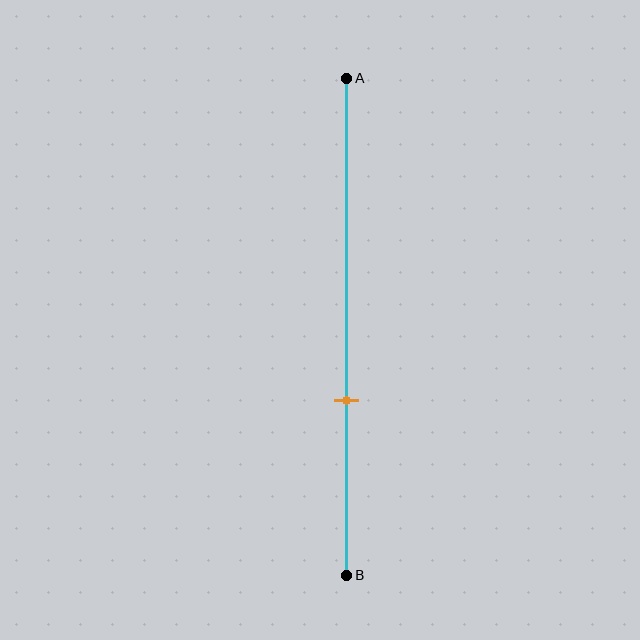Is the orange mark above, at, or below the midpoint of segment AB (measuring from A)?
The orange mark is below the midpoint of segment AB.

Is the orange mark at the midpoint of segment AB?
No, the mark is at about 65% from A, not at the 50% midpoint.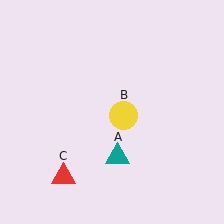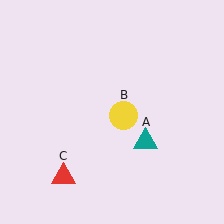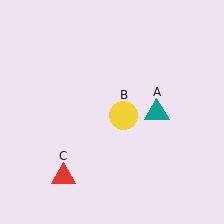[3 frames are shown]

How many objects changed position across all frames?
1 object changed position: teal triangle (object A).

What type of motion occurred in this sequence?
The teal triangle (object A) rotated counterclockwise around the center of the scene.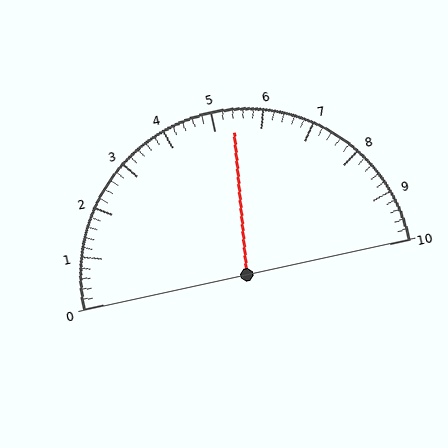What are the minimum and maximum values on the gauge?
The gauge ranges from 0 to 10.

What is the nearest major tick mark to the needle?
The nearest major tick mark is 5.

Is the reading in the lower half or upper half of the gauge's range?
The reading is in the upper half of the range (0 to 10).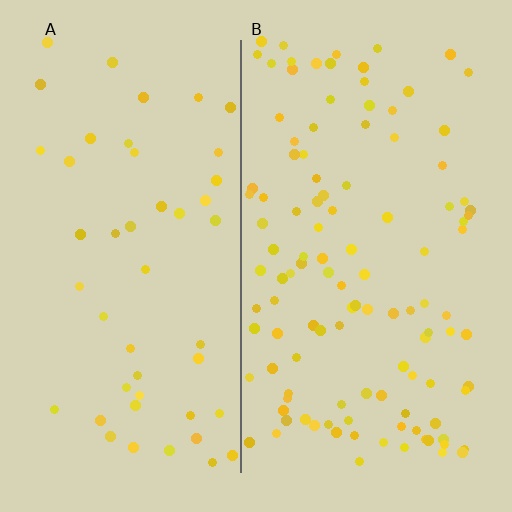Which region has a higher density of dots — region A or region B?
B (the right).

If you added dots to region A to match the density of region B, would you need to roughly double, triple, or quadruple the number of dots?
Approximately double.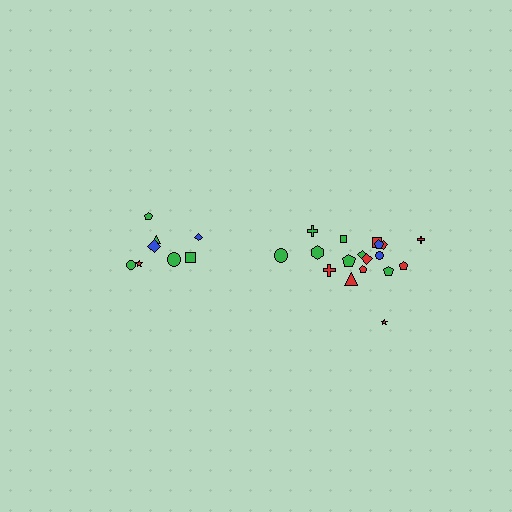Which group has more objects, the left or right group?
The right group.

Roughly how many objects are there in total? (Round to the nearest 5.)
Roughly 25 objects in total.